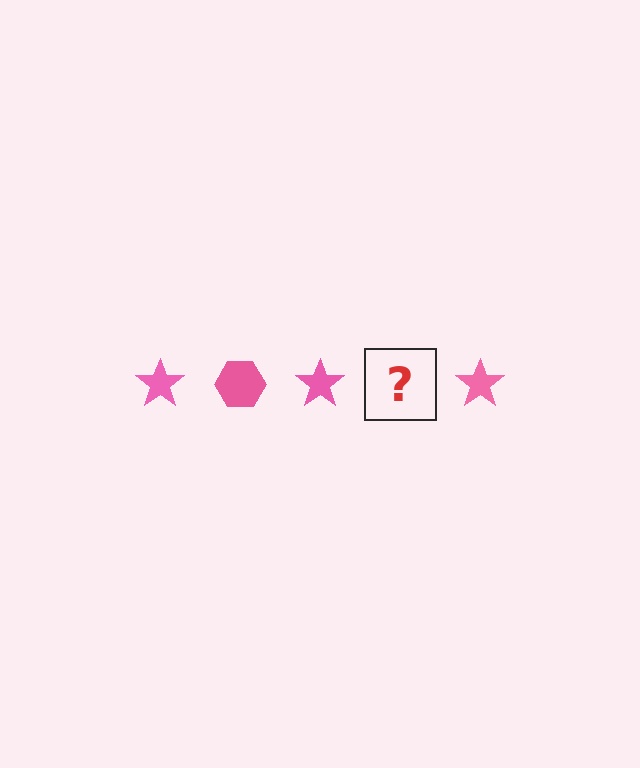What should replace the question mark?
The question mark should be replaced with a pink hexagon.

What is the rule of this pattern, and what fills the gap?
The rule is that the pattern cycles through star, hexagon shapes in pink. The gap should be filled with a pink hexagon.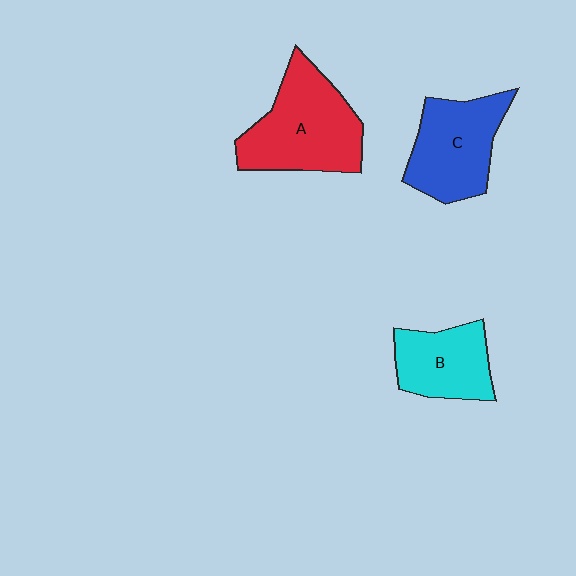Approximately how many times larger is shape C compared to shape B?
Approximately 1.3 times.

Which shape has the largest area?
Shape A (red).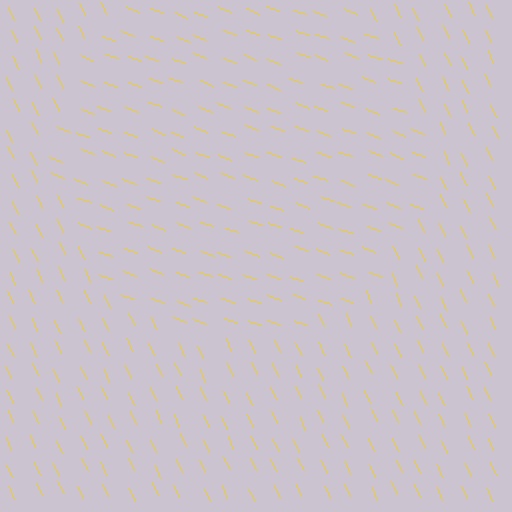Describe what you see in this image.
The image is filled with small yellow line segments. A circle region in the image has lines oriented differently from the surrounding lines, creating a visible texture boundary.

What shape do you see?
I see a circle.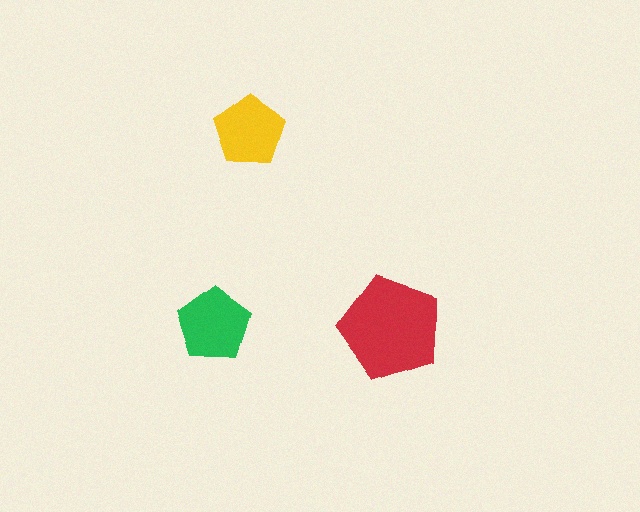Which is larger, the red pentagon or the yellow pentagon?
The red one.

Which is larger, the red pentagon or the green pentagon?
The red one.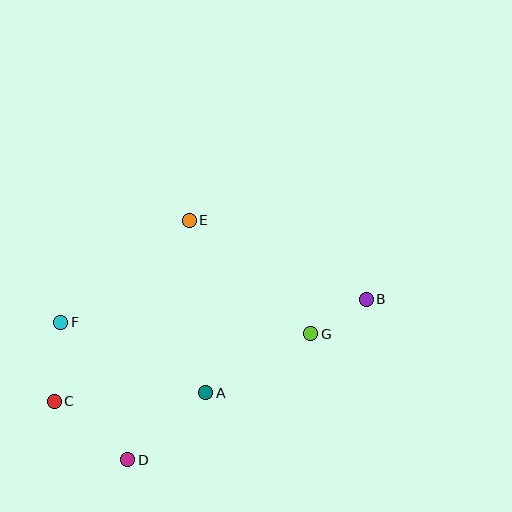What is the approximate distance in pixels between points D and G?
The distance between D and G is approximately 222 pixels.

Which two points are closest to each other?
Points B and G are closest to each other.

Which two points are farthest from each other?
Points B and C are farthest from each other.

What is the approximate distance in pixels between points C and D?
The distance between C and D is approximately 94 pixels.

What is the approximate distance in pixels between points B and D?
The distance between B and D is approximately 287 pixels.